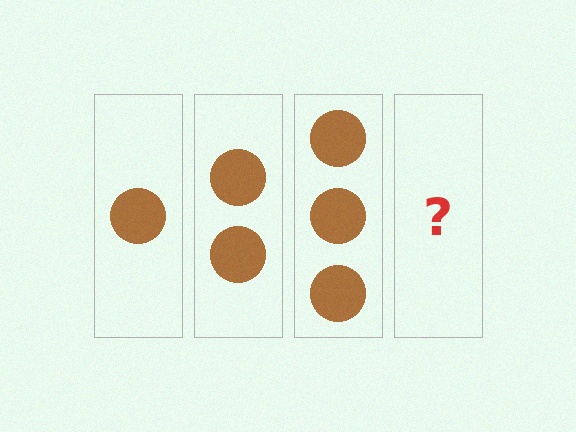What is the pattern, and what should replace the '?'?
The pattern is that each step adds one more circle. The '?' should be 4 circles.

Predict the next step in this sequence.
The next step is 4 circles.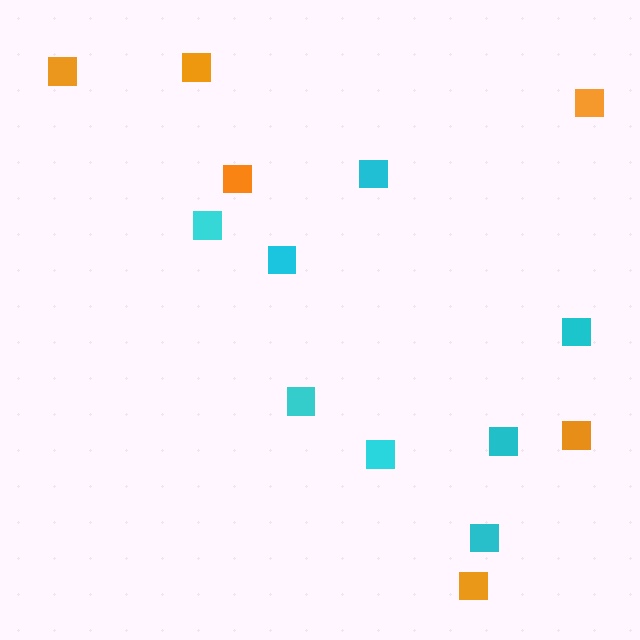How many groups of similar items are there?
There are 2 groups: one group of orange squares (6) and one group of cyan squares (8).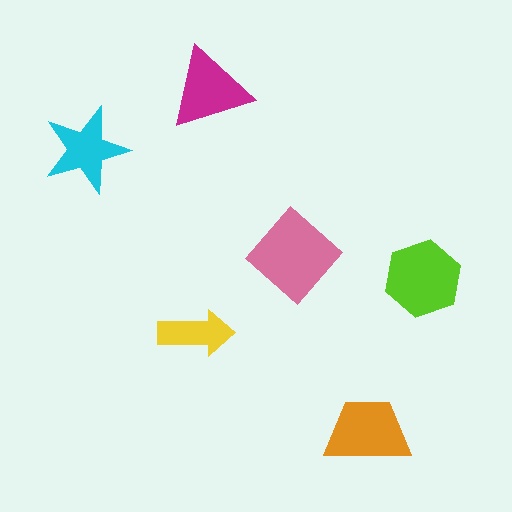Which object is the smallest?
The yellow arrow.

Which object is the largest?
The pink diamond.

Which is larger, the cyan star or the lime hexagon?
The lime hexagon.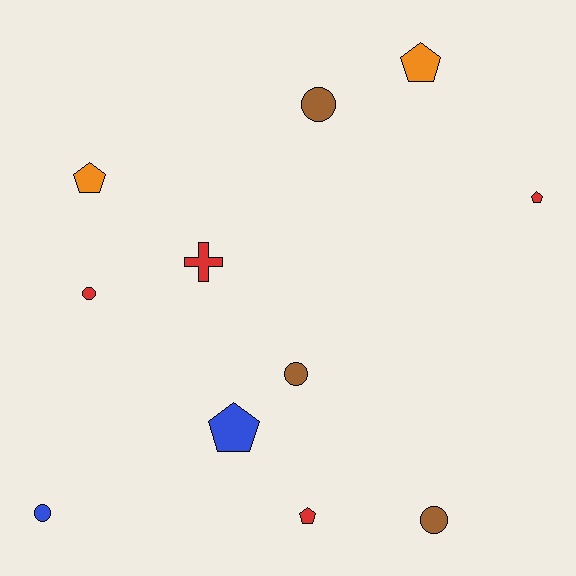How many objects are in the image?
There are 11 objects.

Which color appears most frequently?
Red, with 4 objects.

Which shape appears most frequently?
Pentagon, with 5 objects.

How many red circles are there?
There is 1 red circle.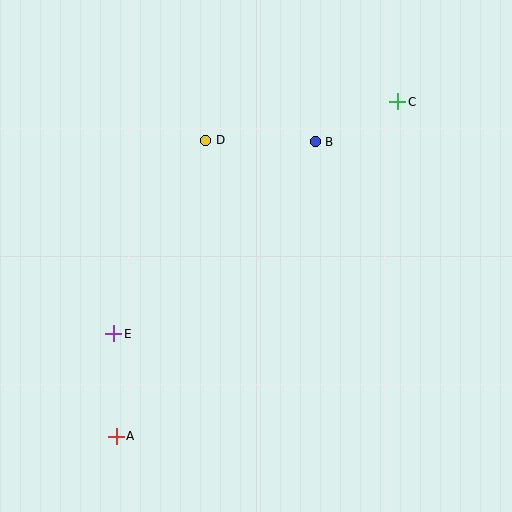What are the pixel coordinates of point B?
Point B is at (315, 142).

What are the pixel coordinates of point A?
Point A is at (116, 436).